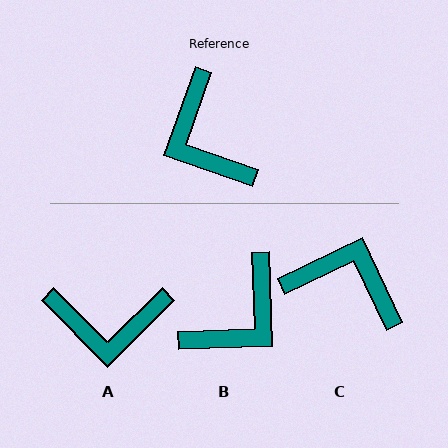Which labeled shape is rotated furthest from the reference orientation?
C, about 135 degrees away.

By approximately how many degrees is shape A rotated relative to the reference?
Approximately 64 degrees counter-clockwise.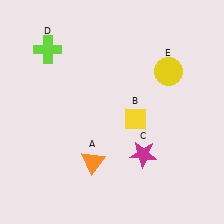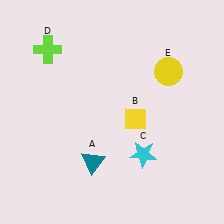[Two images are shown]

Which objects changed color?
A changed from orange to teal. C changed from magenta to cyan.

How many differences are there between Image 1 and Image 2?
There are 2 differences between the two images.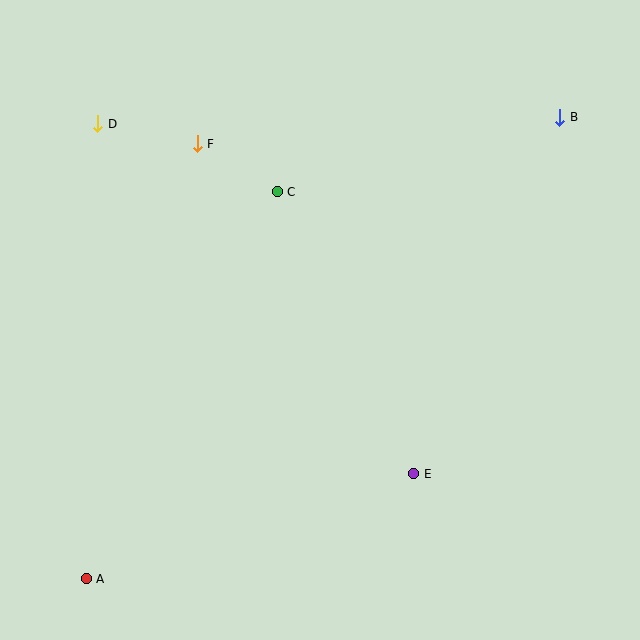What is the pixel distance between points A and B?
The distance between A and B is 661 pixels.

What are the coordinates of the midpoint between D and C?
The midpoint between D and C is at (188, 158).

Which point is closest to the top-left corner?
Point D is closest to the top-left corner.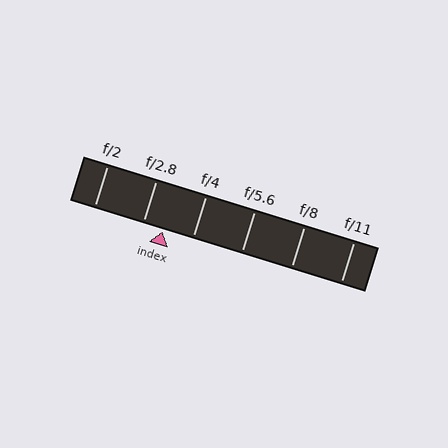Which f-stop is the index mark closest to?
The index mark is closest to f/2.8.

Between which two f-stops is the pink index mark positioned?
The index mark is between f/2.8 and f/4.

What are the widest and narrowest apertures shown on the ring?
The widest aperture shown is f/2 and the narrowest is f/11.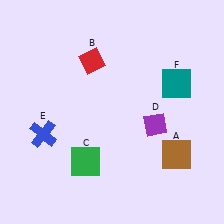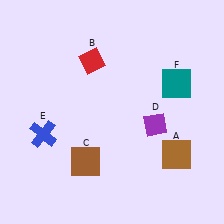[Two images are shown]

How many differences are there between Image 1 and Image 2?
There is 1 difference between the two images.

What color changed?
The square (C) changed from green in Image 1 to brown in Image 2.